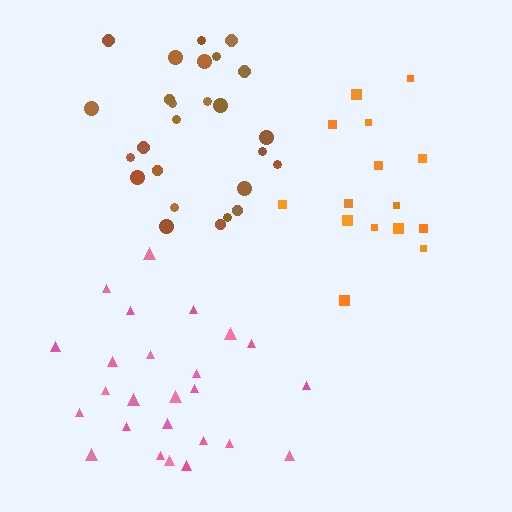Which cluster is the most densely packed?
Brown.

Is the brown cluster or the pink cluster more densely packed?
Brown.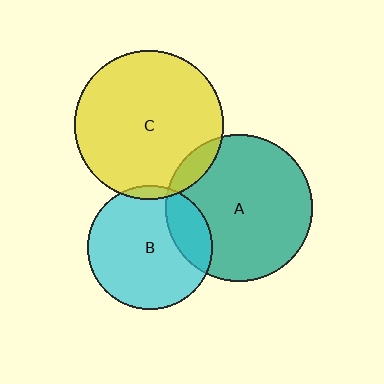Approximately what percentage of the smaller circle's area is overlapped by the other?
Approximately 10%.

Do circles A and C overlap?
Yes.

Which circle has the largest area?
Circle C (yellow).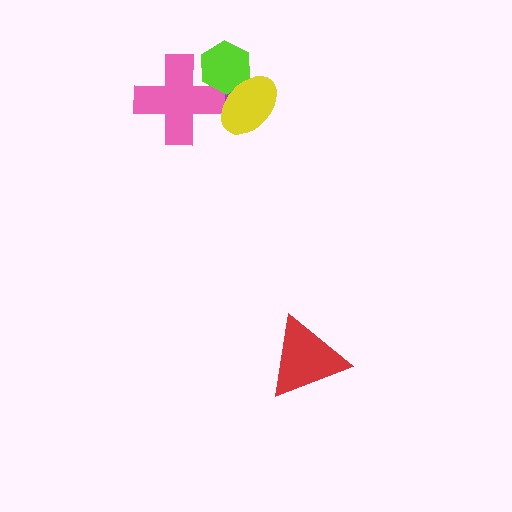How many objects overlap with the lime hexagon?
3 objects overlap with the lime hexagon.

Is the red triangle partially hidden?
No, no other shape covers it.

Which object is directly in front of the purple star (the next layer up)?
The pink cross is directly in front of the purple star.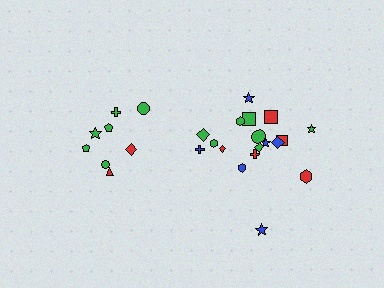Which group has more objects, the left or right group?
The right group.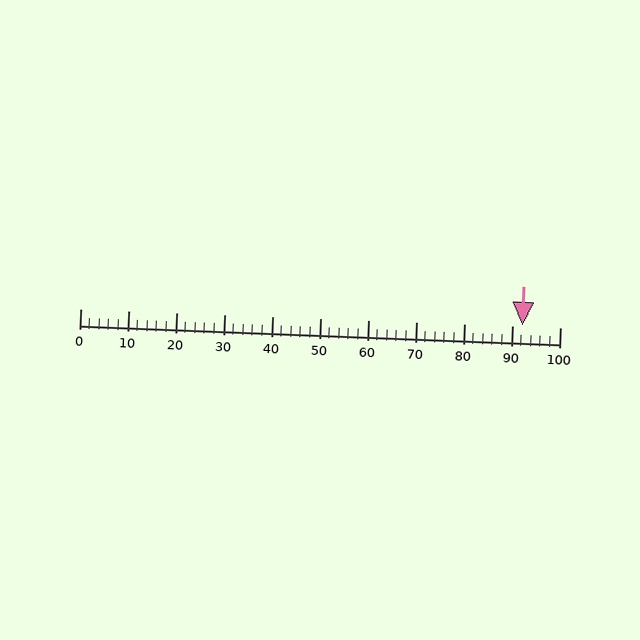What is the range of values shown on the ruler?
The ruler shows values from 0 to 100.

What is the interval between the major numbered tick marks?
The major tick marks are spaced 10 units apart.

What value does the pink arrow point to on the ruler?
The pink arrow points to approximately 92.